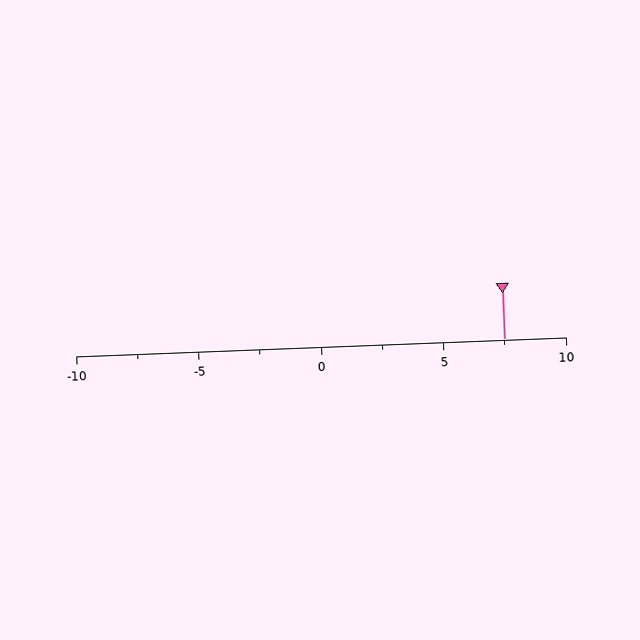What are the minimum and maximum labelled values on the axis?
The axis runs from -10 to 10.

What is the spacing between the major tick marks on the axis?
The major ticks are spaced 5 apart.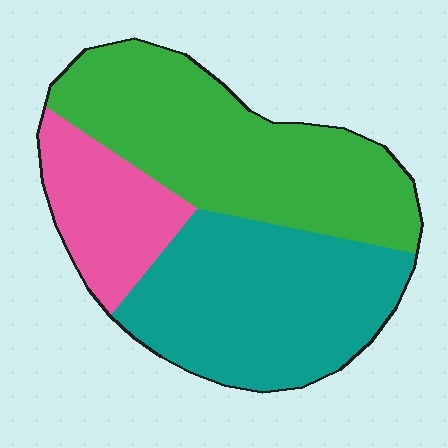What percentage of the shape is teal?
Teal covers 40% of the shape.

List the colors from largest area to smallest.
From largest to smallest: green, teal, pink.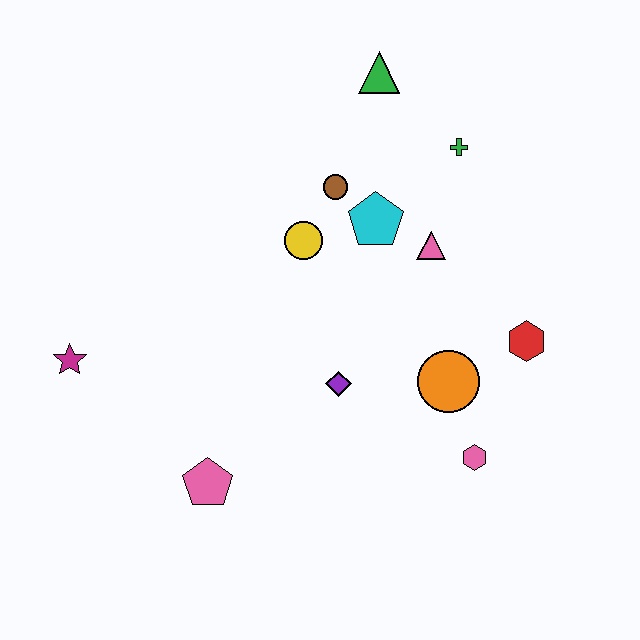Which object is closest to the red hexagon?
The orange circle is closest to the red hexagon.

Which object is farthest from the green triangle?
The pink pentagon is farthest from the green triangle.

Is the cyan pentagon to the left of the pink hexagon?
Yes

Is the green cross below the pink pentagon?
No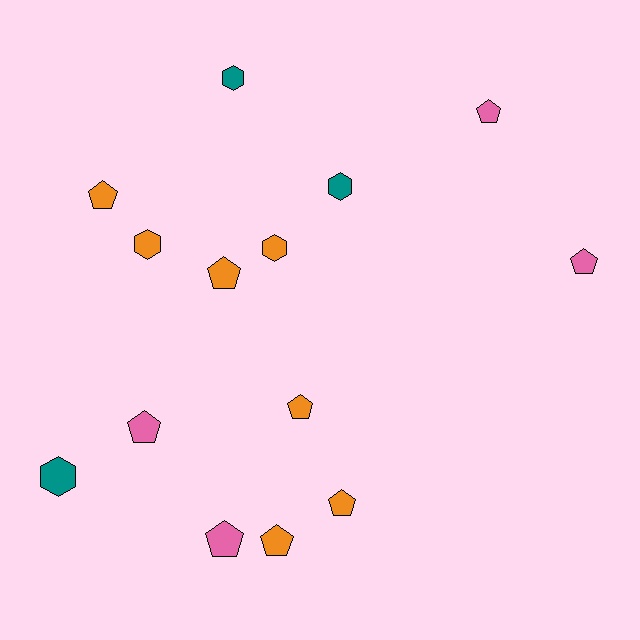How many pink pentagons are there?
There are 4 pink pentagons.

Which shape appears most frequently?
Pentagon, with 9 objects.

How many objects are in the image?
There are 14 objects.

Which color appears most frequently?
Orange, with 7 objects.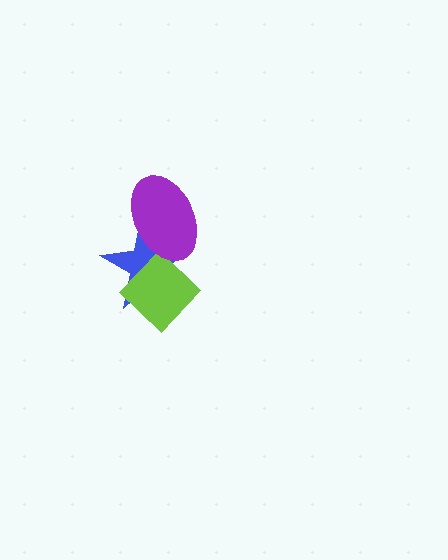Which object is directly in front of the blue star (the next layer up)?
The lime diamond is directly in front of the blue star.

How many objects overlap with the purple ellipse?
1 object overlaps with the purple ellipse.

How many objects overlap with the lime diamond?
1 object overlaps with the lime diamond.